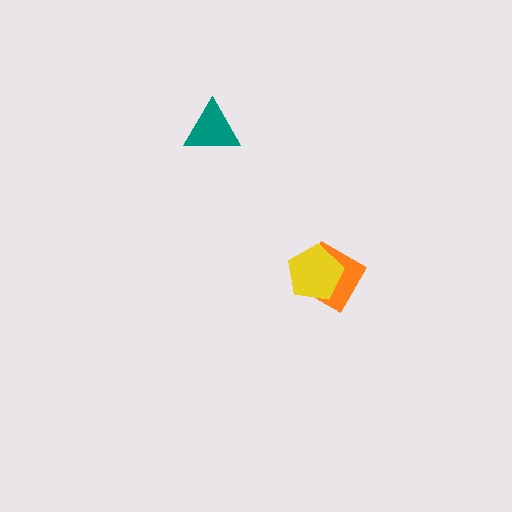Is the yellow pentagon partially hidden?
No, no other shape covers it.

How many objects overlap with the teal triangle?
0 objects overlap with the teal triangle.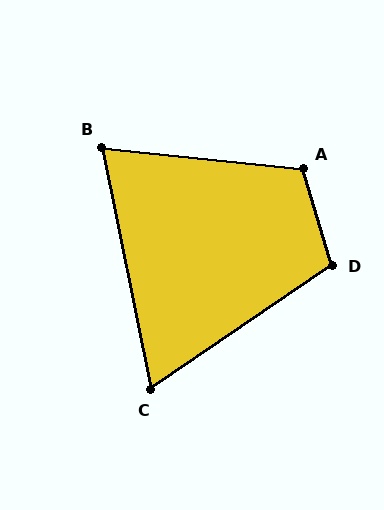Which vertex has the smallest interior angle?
C, at approximately 67 degrees.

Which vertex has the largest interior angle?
A, at approximately 113 degrees.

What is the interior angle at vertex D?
Approximately 107 degrees (obtuse).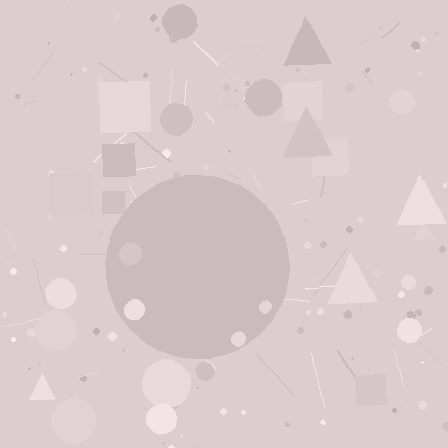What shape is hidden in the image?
A circle is hidden in the image.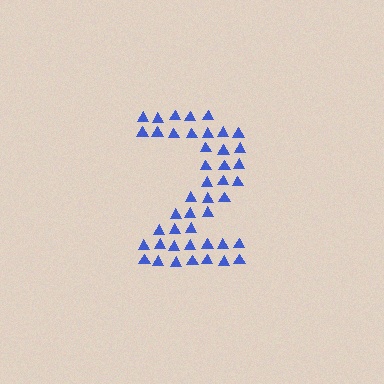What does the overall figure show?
The overall figure shows the digit 2.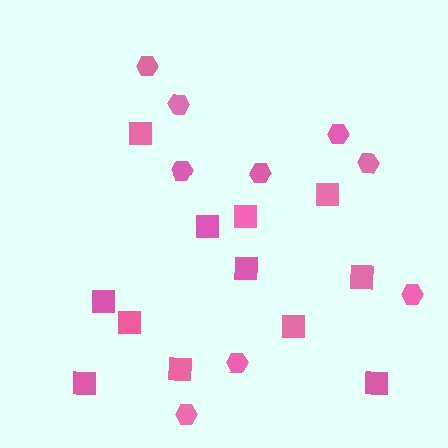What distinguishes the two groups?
There are 2 groups: one group of hexagons (9) and one group of squares (12).